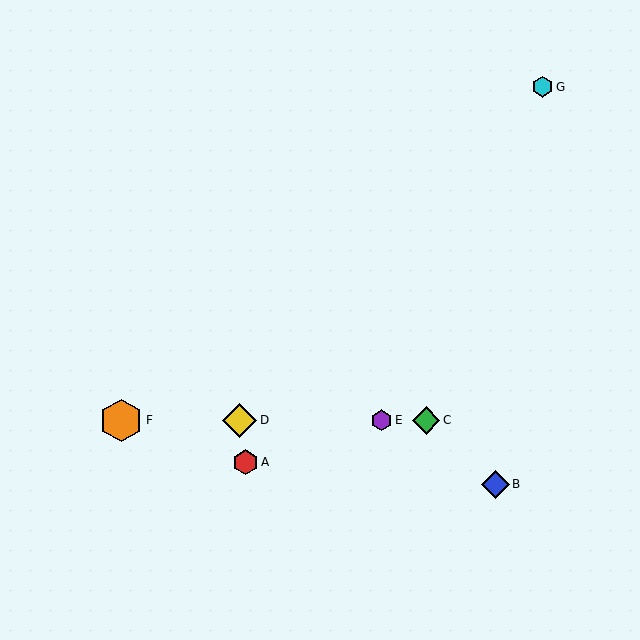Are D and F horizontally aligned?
Yes, both are at y≈420.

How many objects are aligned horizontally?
4 objects (C, D, E, F) are aligned horizontally.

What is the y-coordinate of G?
Object G is at y≈87.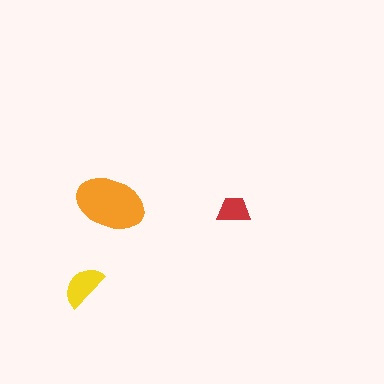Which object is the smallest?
The red trapezoid.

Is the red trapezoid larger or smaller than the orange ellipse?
Smaller.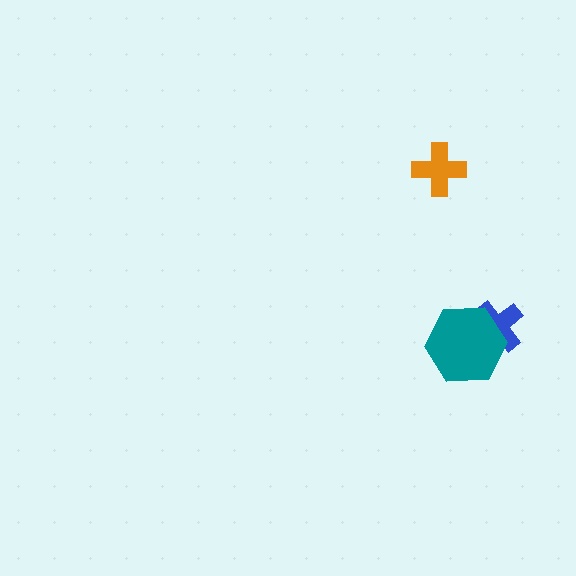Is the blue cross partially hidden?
Yes, it is partially covered by another shape.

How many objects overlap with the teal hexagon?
1 object overlaps with the teal hexagon.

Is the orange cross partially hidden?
No, no other shape covers it.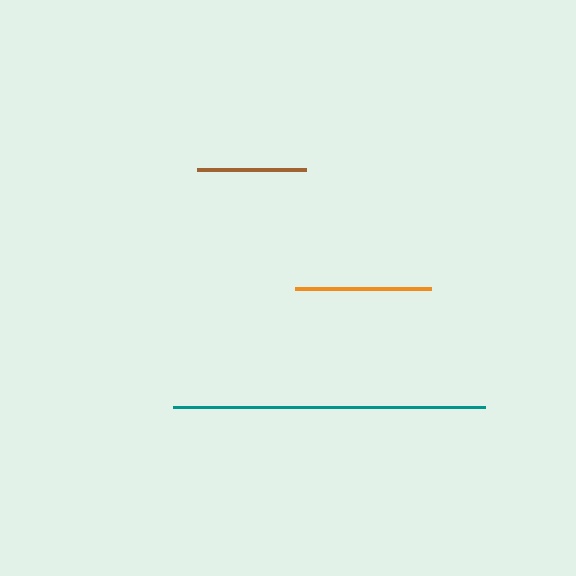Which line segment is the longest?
The teal line is the longest at approximately 311 pixels.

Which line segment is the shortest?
The brown line is the shortest at approximately 109 pixels.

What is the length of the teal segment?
The teal segment is approximately 311 pixels long.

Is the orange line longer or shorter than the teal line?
The teal line is longer than the orange line.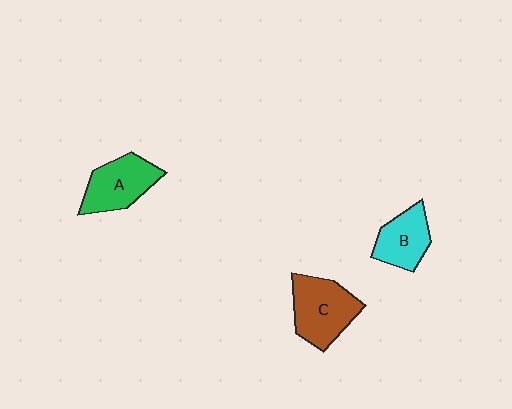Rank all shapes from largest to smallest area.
From largest to smallest: C (brown), A (green), B (cyan).